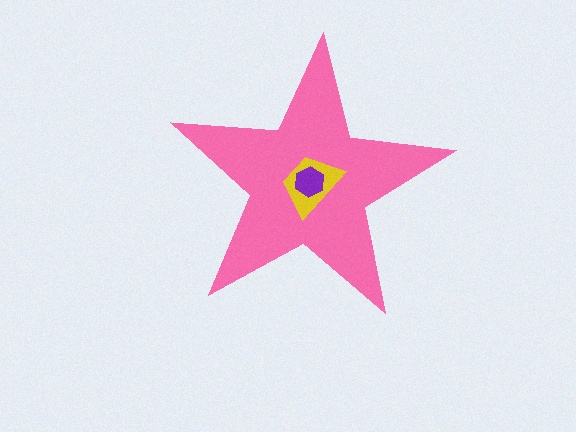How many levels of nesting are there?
3.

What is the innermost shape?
The purple hexagon.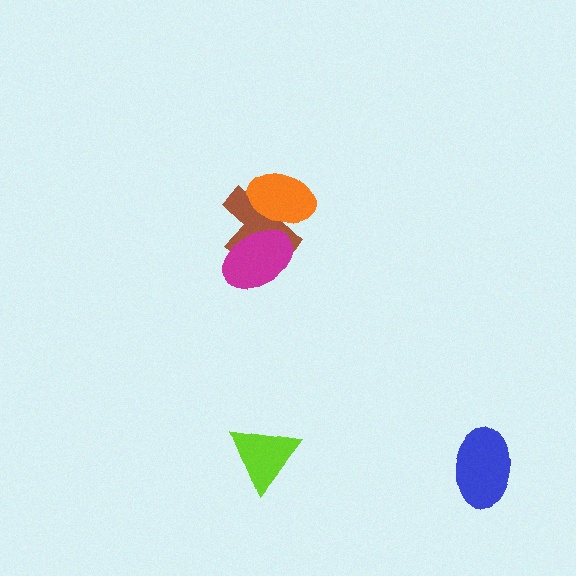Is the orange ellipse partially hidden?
No, no other shape covers it.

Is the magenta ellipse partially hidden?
Yes, it is partially covered by another shape.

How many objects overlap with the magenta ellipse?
2 objects overlap with the magenta ellipse.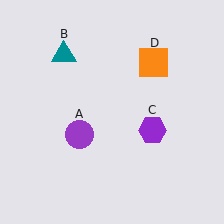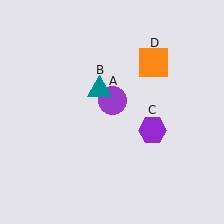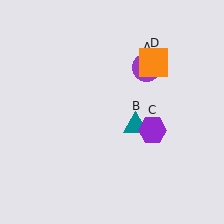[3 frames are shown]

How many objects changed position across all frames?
2 objects changed position: purple circle (object A), teal triangle (object B).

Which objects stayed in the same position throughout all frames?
Purple hexagon (object C) and orange square (object D) remained stationary.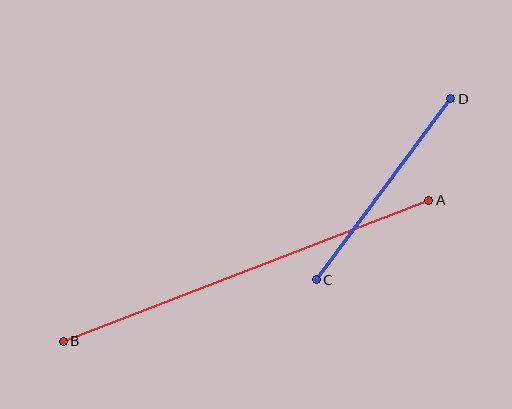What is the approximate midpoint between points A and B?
The midpoint is at approximately (246, 271) pixels.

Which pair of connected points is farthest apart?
Points A and B are farthest apart.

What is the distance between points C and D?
The distance is approximately 225 pixels.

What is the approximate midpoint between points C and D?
The midpoint is at approximately (383, 189) pixels.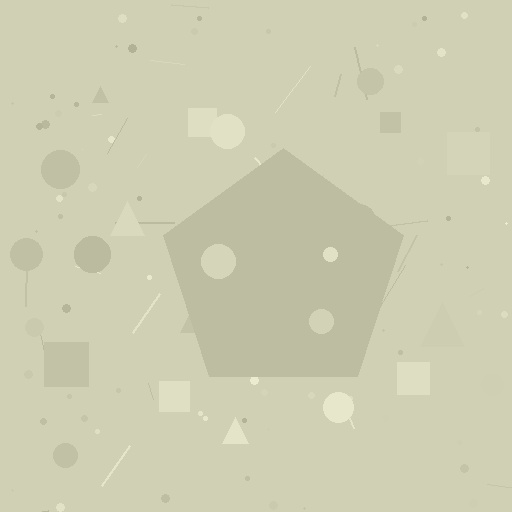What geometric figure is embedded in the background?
A pentagon is embedded in the background.